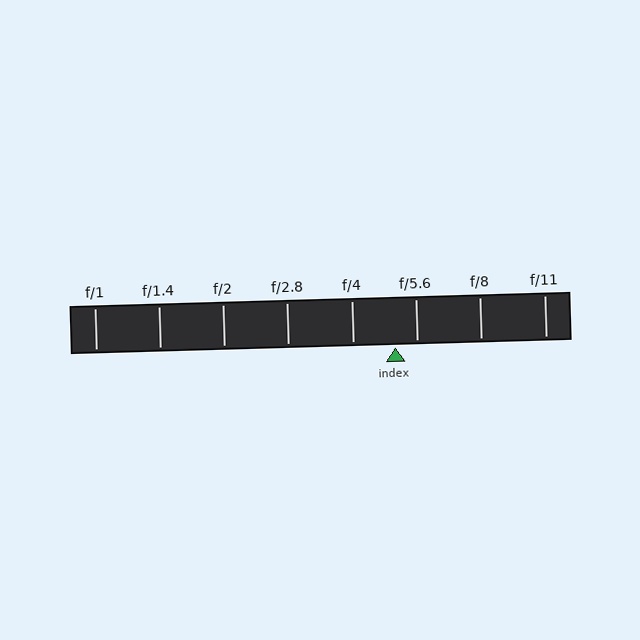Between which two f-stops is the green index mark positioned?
The index mark is between f/4 and f/5.6.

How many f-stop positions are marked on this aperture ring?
There are 8 f-stop positions marked.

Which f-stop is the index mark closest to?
The index mark is closest to f/5.6.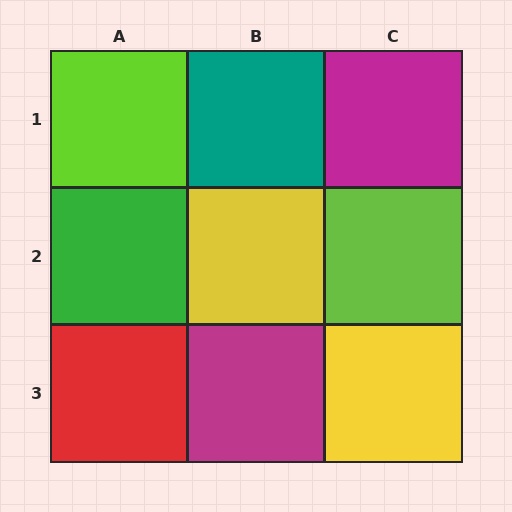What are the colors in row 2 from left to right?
Green, yellow, lime.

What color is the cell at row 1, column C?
Magenta.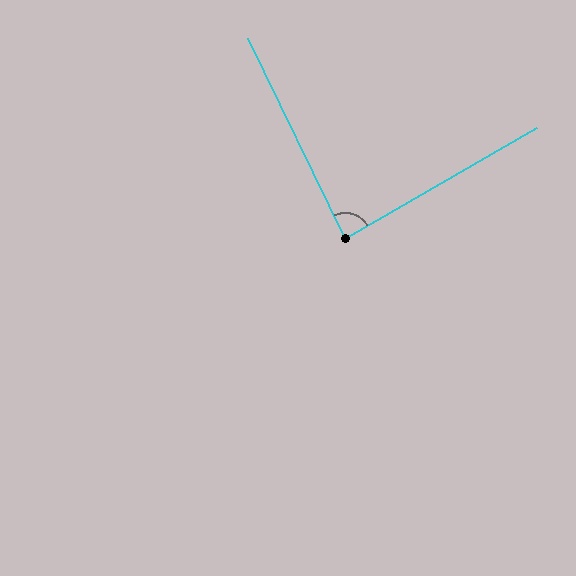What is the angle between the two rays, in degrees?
Approximately 86 degrees.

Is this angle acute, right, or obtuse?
It is approximately a right angle.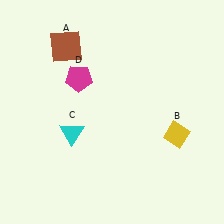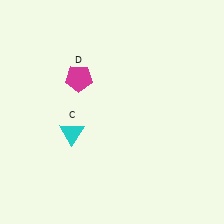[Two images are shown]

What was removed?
The yellow diamond (B), the brown square (A) were removed in Image 2.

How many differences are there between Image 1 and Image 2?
There are 2 differences between the two images.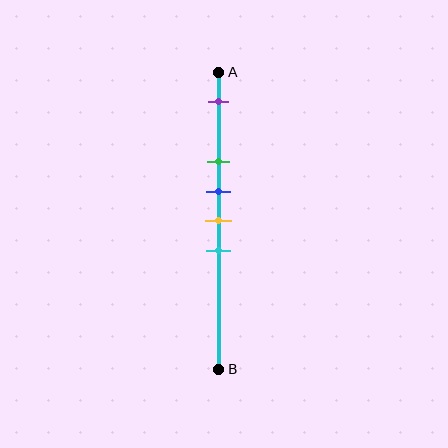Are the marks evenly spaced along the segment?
No, the marks are not evenly spaced.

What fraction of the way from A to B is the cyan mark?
The cyan mark is approximately 60% (0.6) of the way from A to B.